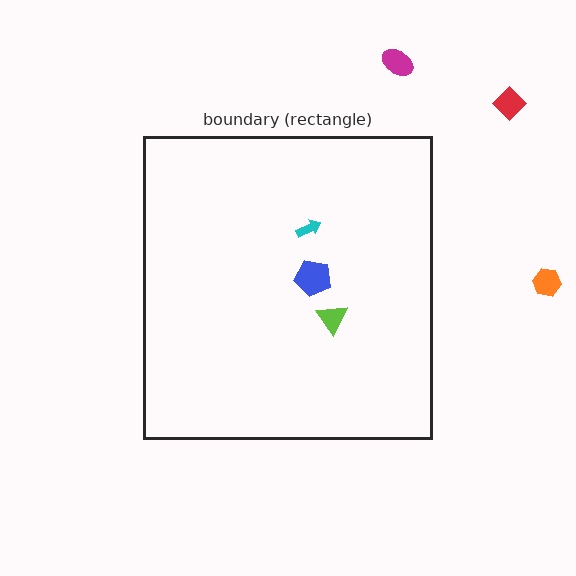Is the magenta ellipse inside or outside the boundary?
Outside.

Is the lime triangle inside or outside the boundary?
Inside.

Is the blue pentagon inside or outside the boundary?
Inside.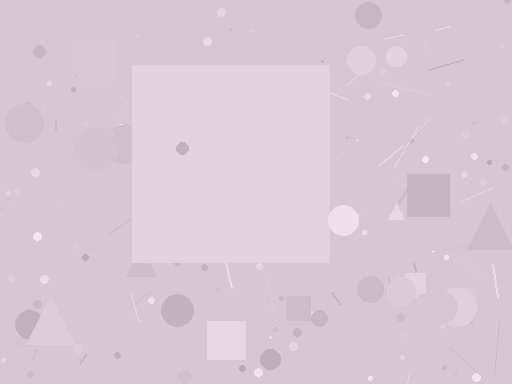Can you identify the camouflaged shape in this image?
The camouflaged shape is a square.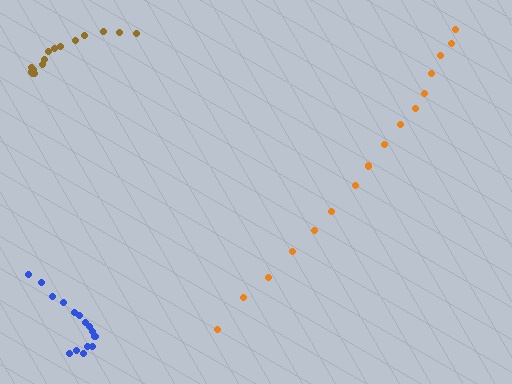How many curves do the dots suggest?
There are 3 distinct paths.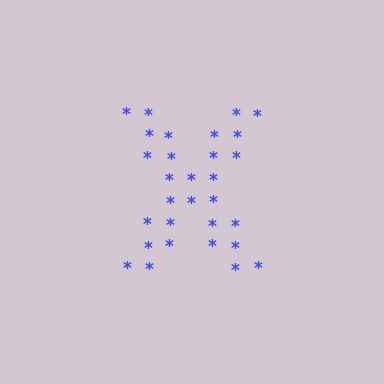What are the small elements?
The small elements are asterisks.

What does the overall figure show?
The overall figure shows the letter X.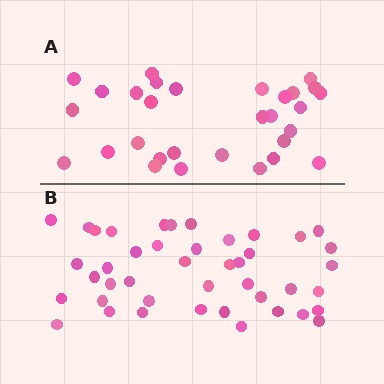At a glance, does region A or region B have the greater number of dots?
Region B (the bottom region) has more dots.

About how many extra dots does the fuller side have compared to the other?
Region B has approximately 15 more dots than region A.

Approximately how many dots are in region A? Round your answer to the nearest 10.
About 30 dots.